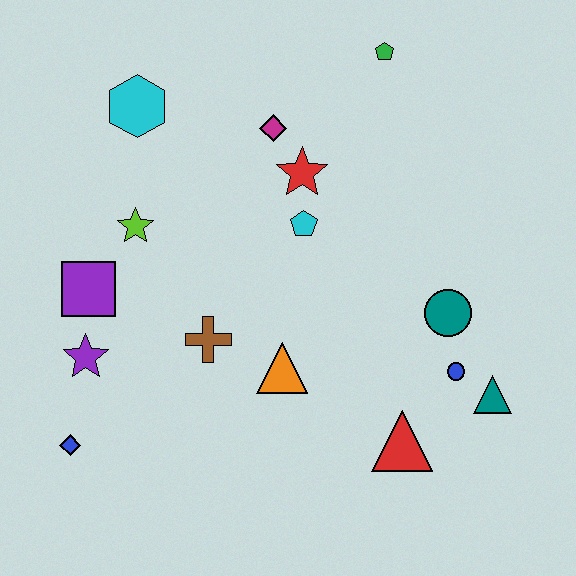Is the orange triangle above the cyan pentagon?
No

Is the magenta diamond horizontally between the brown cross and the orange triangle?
Yes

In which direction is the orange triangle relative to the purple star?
The orange triangle is to the right of the purple star.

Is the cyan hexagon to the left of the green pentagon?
Yes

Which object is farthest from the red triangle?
The cyan hexagon is farthest from the red triangle.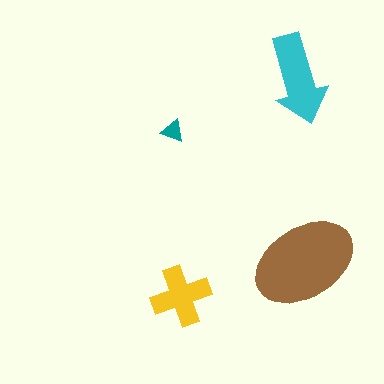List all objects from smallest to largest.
The teal triangle, the yellow cross, the cyan arrow, the brown ellipse.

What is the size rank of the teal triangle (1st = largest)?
4th.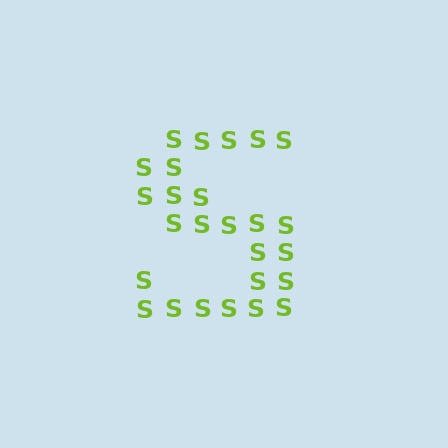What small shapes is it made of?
It is made of small letter S's.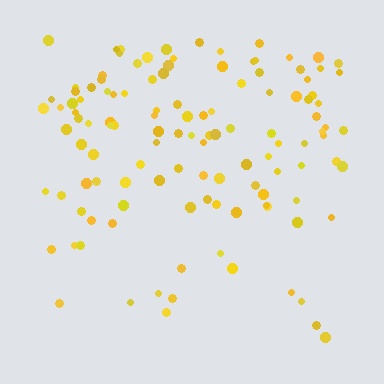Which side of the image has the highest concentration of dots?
The top.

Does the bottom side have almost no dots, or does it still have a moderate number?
Still a moderate number, just noticeably fewer than the top.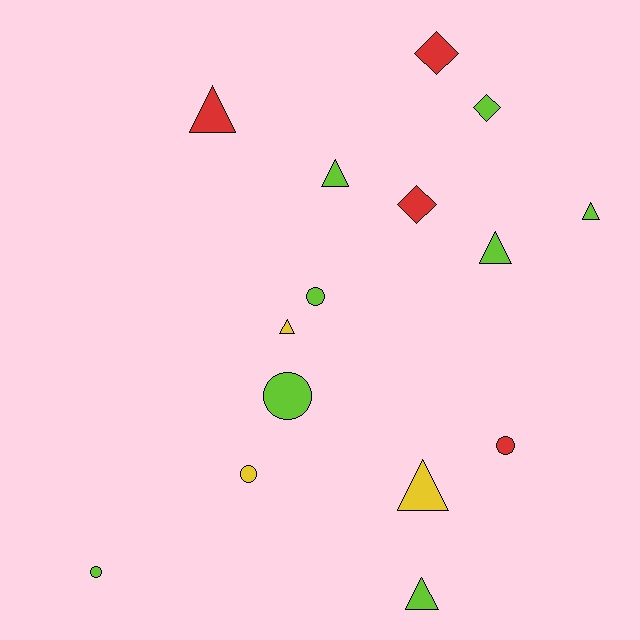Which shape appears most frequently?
Triangle, with 7 objects.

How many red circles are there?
There is 1 red circle.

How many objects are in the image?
There are 15 objects.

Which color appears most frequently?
Lime, with 8 objects.